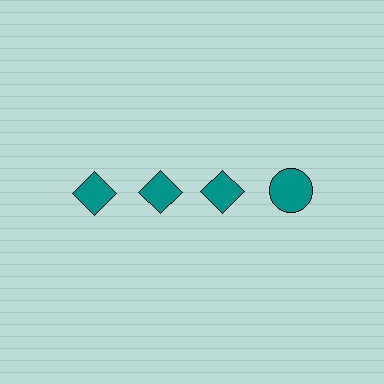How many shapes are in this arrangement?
There are 4 shapes arranged in a grid pattern.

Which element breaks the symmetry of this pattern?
The teal circle in the top row, second from right column breaks the symmetry. All other shapes are teal diamonds.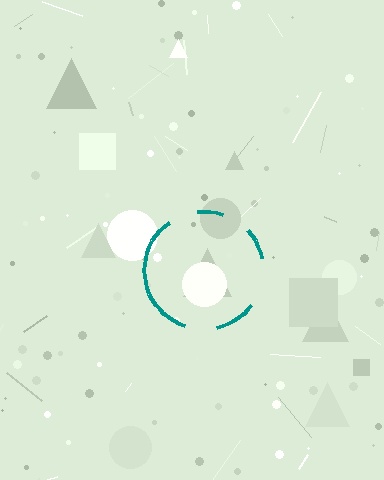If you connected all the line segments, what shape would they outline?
They would outline a circle.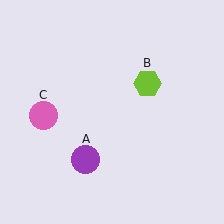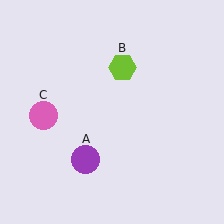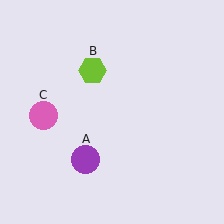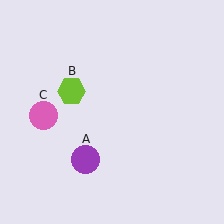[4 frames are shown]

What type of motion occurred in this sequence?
The lime hexagon (object B) rotated counterclockwise around the center of the scene.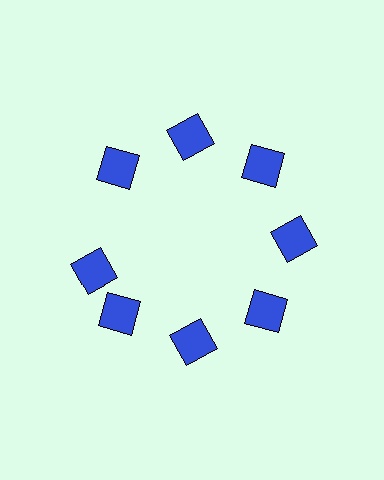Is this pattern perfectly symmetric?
No. The 8 blue diamonds are arranged in a ring, but one element near the 9 o'clock position is rotated out of alignment along the ring, breaking the 8-fold rotational symmetry.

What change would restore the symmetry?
The symmetry would be restored by rotating it back into even spacing with its neighbors so that all 8 diamonds sit at equal angles and equal distance from the center.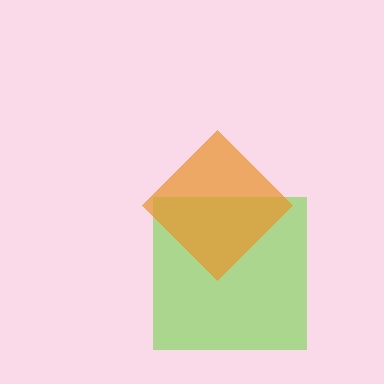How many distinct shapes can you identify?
There are 2 distinct shapes: a lime square, an orange diamond.